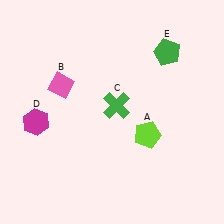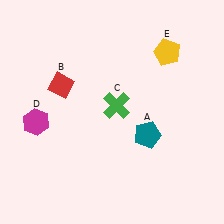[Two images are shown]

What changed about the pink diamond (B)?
In Image 1, B is pink. In Image 2, it changed to red.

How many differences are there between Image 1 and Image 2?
There are 3 differences between the two images.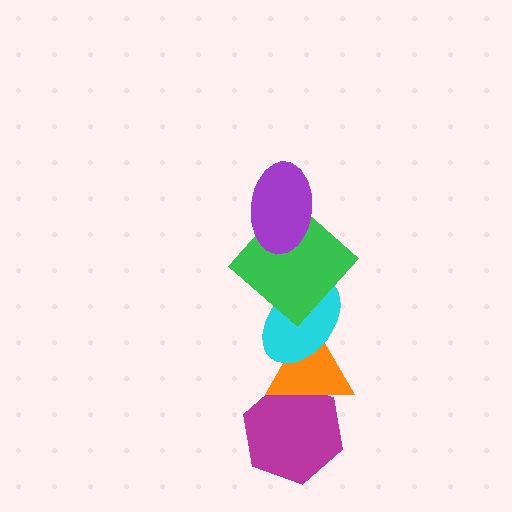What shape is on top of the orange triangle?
The cyan ellipse is on top of the orange triangle.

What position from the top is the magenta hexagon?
The magenta hexagon is 5th from the top.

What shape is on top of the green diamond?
The purple ellipse is on top of the green diamond.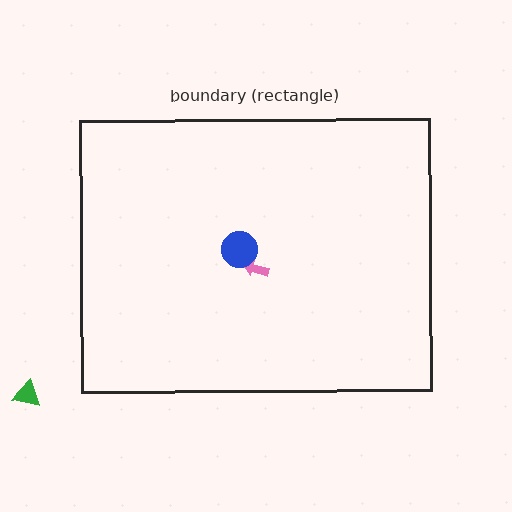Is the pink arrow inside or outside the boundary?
Inside.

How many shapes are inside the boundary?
2 inside, 1 outside.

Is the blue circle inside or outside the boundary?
Inside.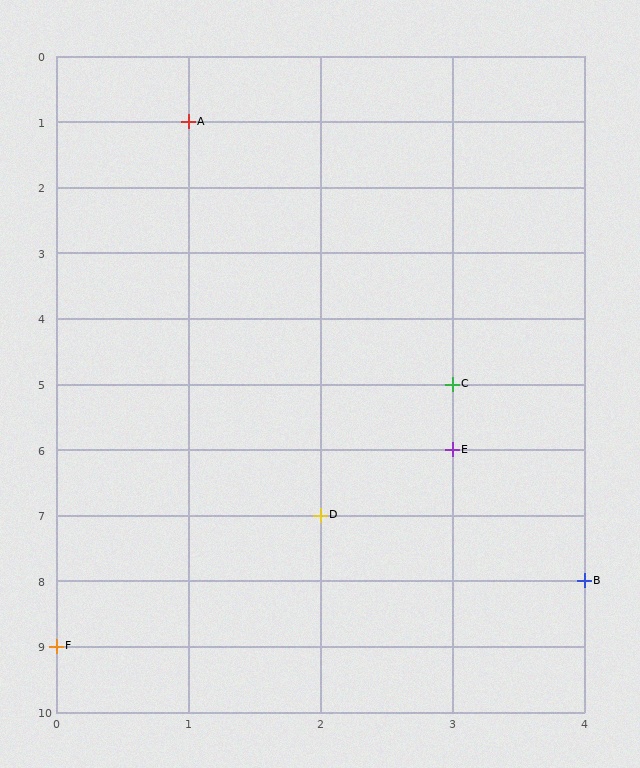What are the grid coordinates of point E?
Point E is at grid coordinates (3, 6).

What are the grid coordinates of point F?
Point F is at grid coordinates (0, 9).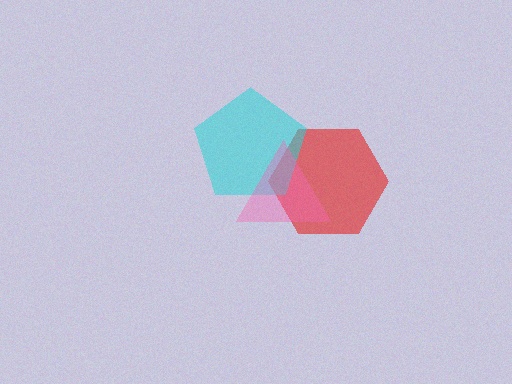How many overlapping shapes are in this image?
There are 3 overlapping shapes in the image.